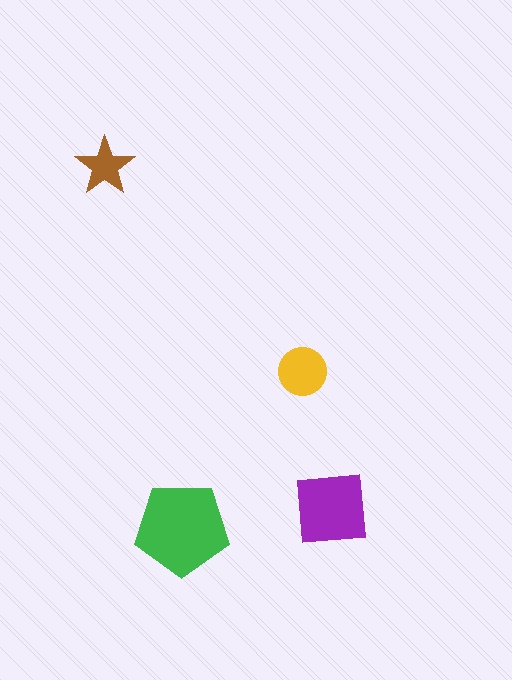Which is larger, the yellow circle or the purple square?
The purple square.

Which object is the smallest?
The brown star.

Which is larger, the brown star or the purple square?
The purple square.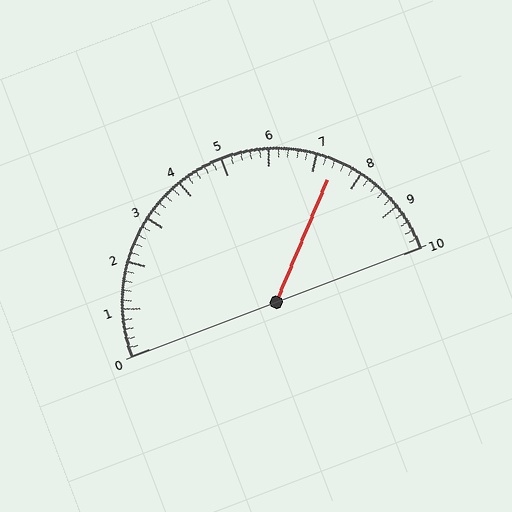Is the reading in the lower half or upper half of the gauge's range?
The reading is in the upper half of the range (0 to 10).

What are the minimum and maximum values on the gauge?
The gauge ranges from 0 to 10.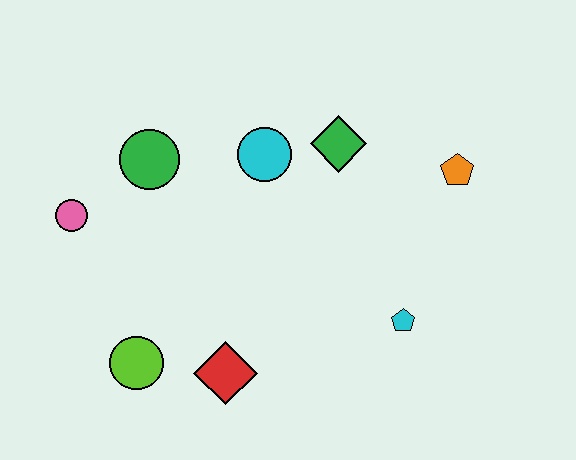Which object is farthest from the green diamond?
The lime circle is farthest from the green diamond.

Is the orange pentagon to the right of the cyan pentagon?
Yes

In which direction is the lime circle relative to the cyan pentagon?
The lime circle is to the left of the cyan pentagon.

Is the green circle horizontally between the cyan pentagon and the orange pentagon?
No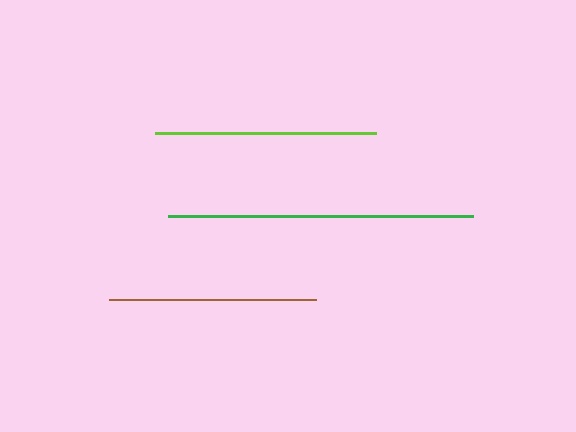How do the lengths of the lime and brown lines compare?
The lime and brown lines are approximately the same length.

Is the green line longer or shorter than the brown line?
The green line is longer than the brown line.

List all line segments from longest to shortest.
From longest to shortest: green, lime, brown.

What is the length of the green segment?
The green segment is approximately 306 pixels long.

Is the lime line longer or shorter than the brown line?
The lime line is longer than the brown line.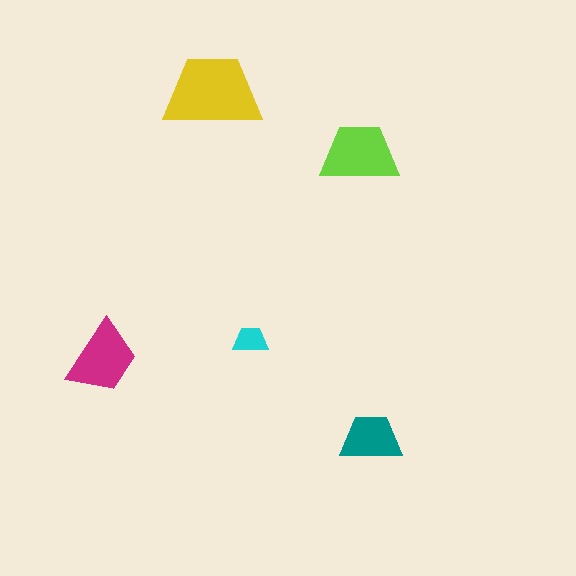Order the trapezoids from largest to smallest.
the yellow one, the lime one, the magenta one, the teal one, the cyan one.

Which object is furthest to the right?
The teal trapezoid is rightmost.